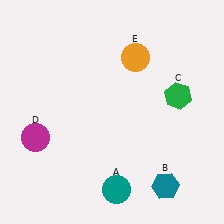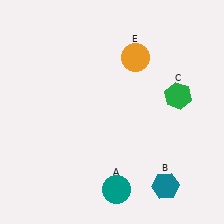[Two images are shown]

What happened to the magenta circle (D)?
The magenta circle (D) was removed in Image 2. It was in the bottom-left area of Image 1.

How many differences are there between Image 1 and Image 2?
There is 1 difference between the two images.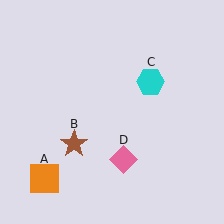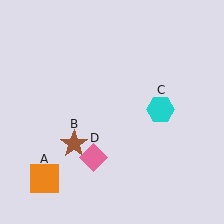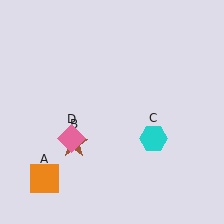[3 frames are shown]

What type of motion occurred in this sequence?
The cyan hexagon (object C), pink diamond (object D) rotated clockwise around the center of the scene.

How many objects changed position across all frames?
2 objects changed position: cyan hexagon (object C), pink diamond (object D).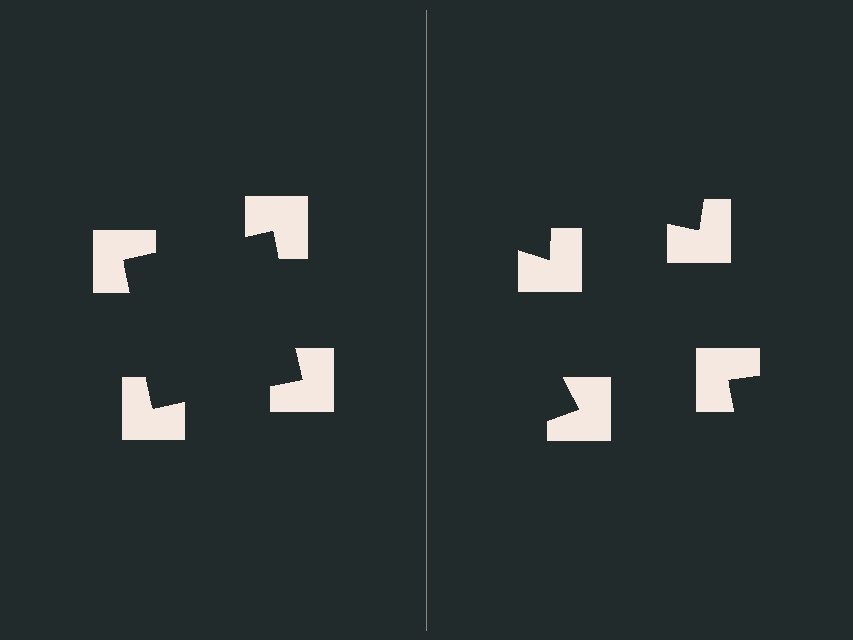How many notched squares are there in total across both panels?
8 — 4 on each side.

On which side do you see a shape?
An illusory square appears on the left side. On the right side the wedge cuts are rotated, so no coherent shape forms.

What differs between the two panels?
The notched squares are positioned identically on both sides; only the wedge orientations differ. On the left they align to a square; on the right they are misaligned.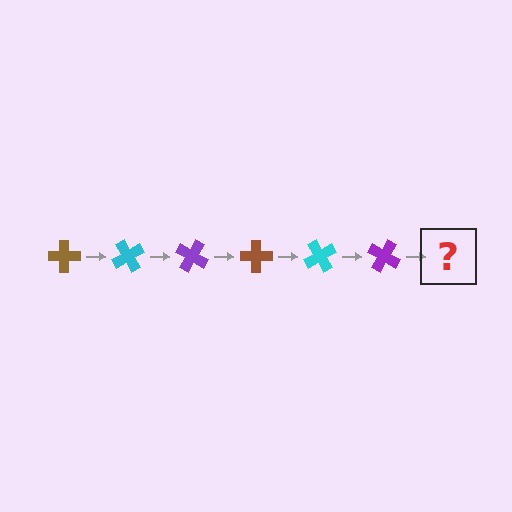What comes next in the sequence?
The next element should be a brown cross, rotated 360 degrees from the start.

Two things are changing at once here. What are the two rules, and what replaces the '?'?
The two rules are that it rotates 60 degrees each step and the color cycles through brown, cyan, and purple. The '?' should be a brown cross, rotated 360 degrees from the start.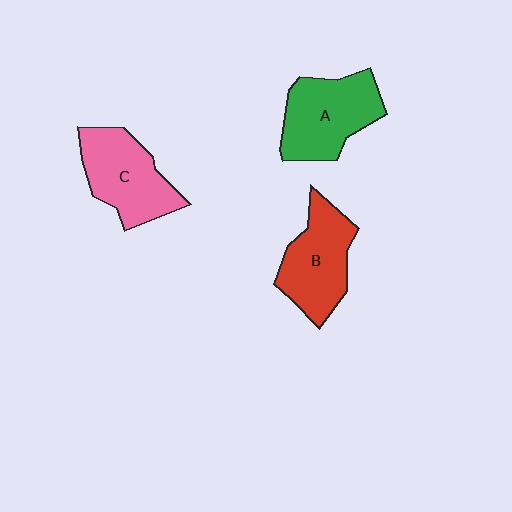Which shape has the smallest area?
Shape B (red).